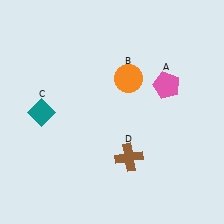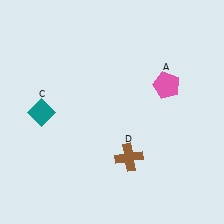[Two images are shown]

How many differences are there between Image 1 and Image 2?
There is 1 difference between the two images.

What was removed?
The orange circle (B) was removed in Image 2.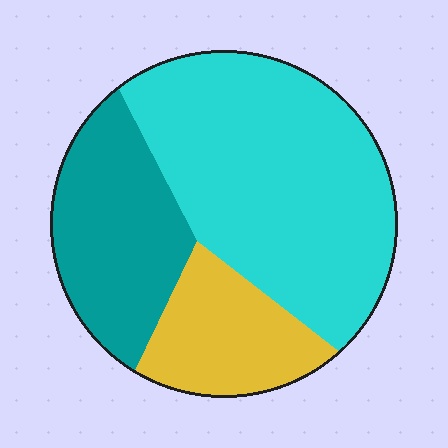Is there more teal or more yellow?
Teal.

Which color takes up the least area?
Yellow, at roughly 20%.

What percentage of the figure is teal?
Teal covers about 25% of the figure.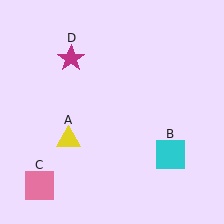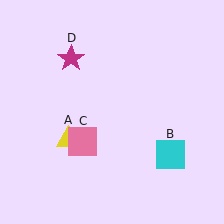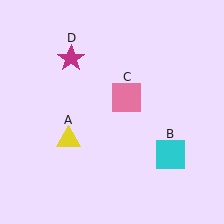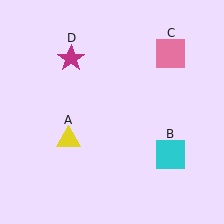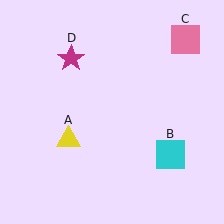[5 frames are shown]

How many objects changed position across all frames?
1 object changed position: pink square (object C).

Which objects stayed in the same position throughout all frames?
Yellow triangle (object A) and cyan square (object B) and magenta star (object D) remained stationary.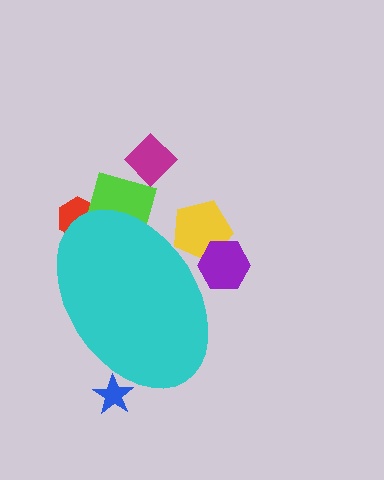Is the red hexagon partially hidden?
Yes, the red hexagon is partially hidden behind the cyan ellipse.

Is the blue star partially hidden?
Yes, the blue star is partially hidden behind the cyan ellipse.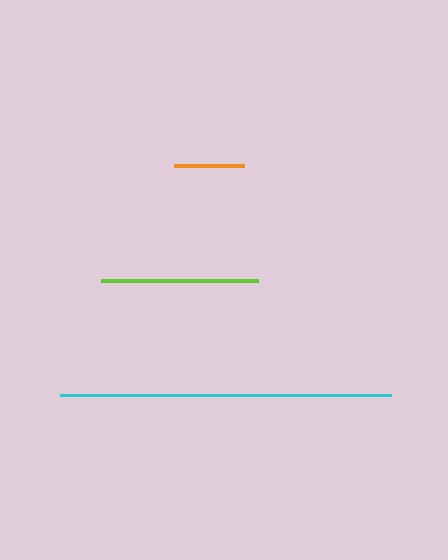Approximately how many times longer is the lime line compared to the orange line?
The lime line is approximately 2.2 times the length of the orange line.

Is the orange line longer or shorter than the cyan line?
The cyan line is longer than the orange line.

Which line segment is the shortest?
The orange line is the shortest at approximately 70 pixels.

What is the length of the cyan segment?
The cyan segment is approximately 331 pixels long.